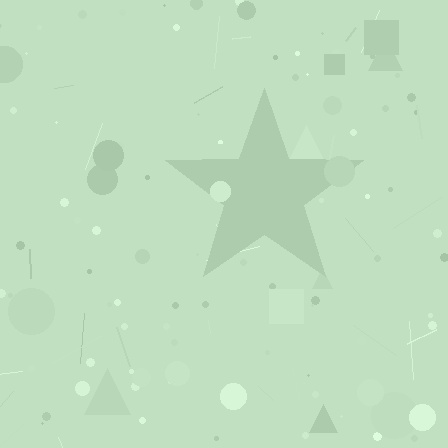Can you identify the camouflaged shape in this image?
The camouflaged shape is a star.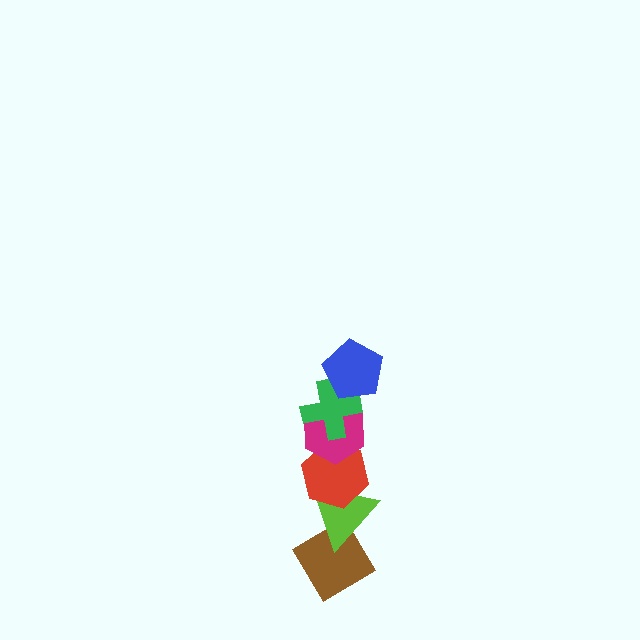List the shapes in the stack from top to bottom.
From top to bottom: the blue pentagon, the green cross, the magenta hexagon, the red hexagon, the lime triangle, the brown diamond.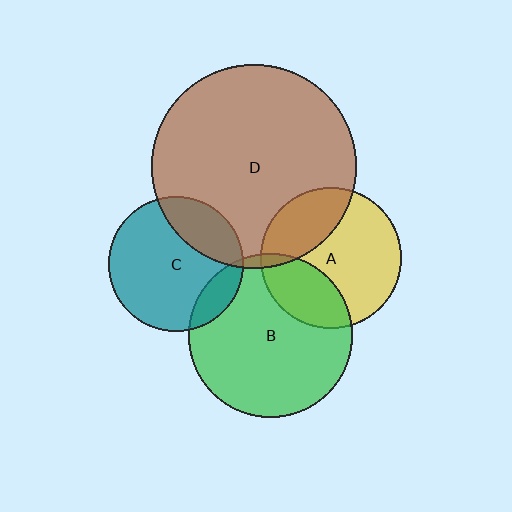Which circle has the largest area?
Circle D (brown).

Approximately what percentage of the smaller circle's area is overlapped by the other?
Approximately 30%.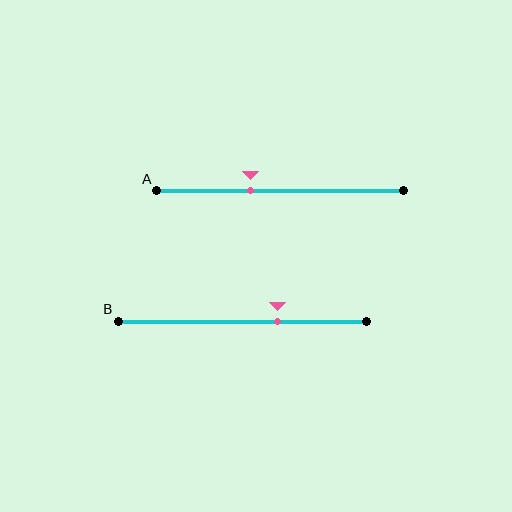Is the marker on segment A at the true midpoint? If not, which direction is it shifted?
No, the marker on segment A is shifted to the left by about 12% of the segment length.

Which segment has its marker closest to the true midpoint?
Segment A has its marker closest to the true midpoint.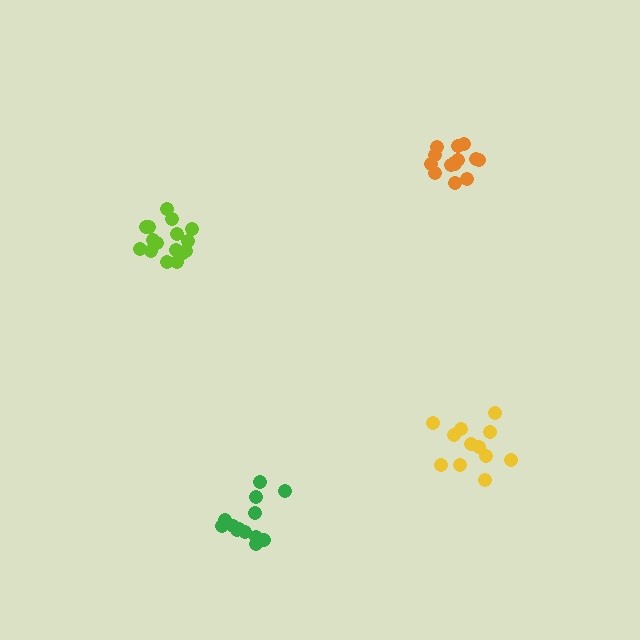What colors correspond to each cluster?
The clusters are colored: green, lime, orange, yellow.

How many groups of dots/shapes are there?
There are 4 groups.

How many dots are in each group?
Group 1: 13 dots, Group 2: 16 dots, Group 3: 14 dots, Group 4: 12 dots (55 total).